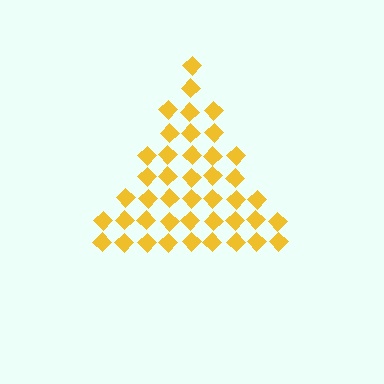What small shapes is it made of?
It is made of small diamonds.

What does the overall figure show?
The overall figure shows a triangle.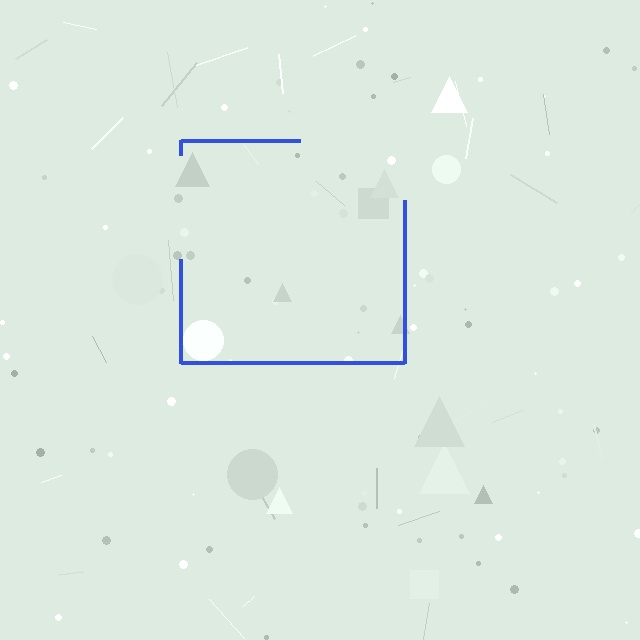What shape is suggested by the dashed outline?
The dashed outline suggests a square.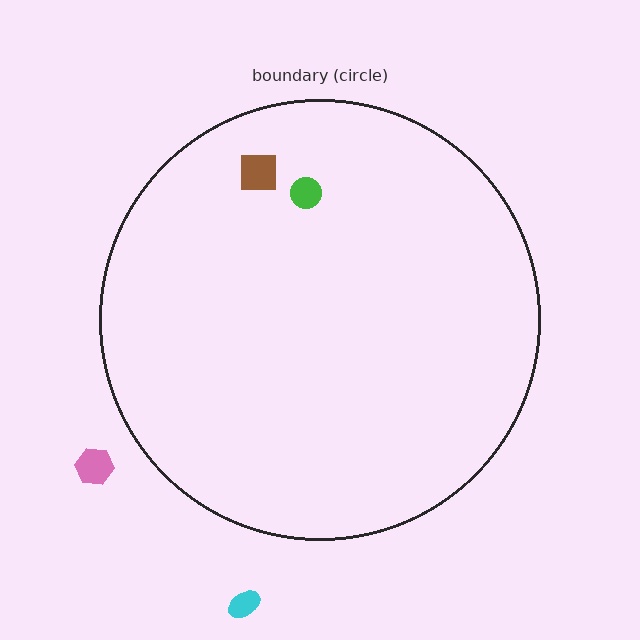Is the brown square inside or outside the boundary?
Inside.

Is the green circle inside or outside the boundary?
Inside.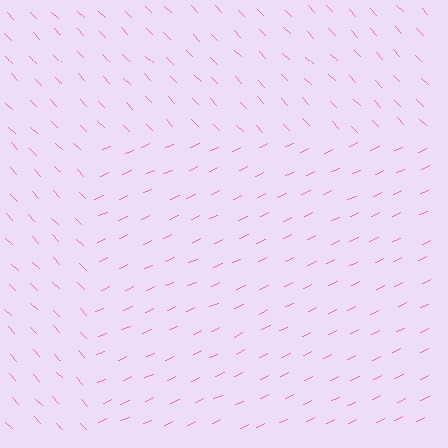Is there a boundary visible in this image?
Yes, there is a texture boundary formed by a change in line orientation.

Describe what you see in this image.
The image is filled with small pink line segments. A rectangle region in the image has lines oriented differently from the surrounding lines, creating a visible texture boundary.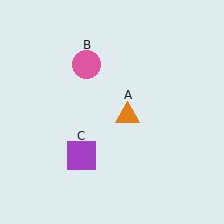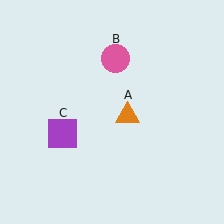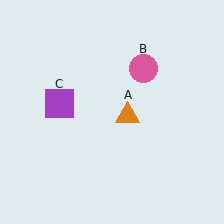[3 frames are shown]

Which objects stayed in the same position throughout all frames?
Orange triangle (object A) remained stationary.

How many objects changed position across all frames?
2 objects changed position: pink circle (object B), purple square (object C).